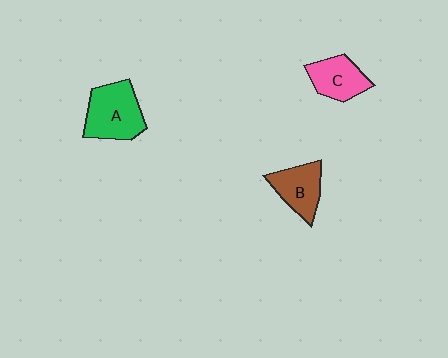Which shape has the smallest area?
Shape C (pink).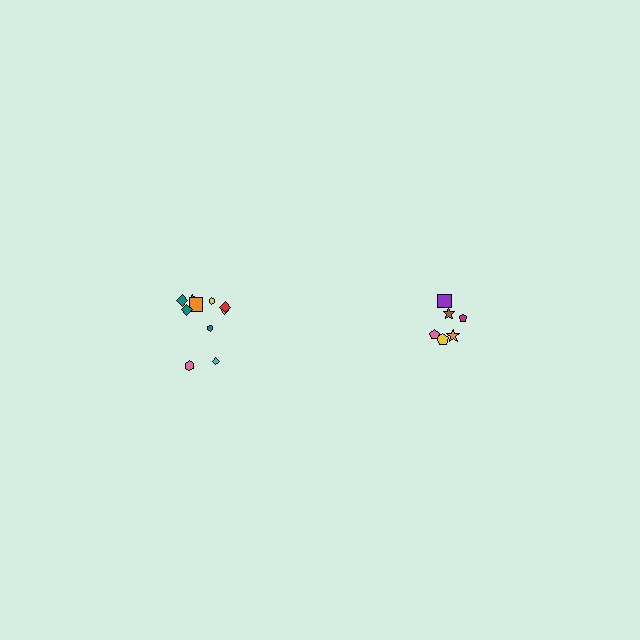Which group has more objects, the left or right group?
The left group.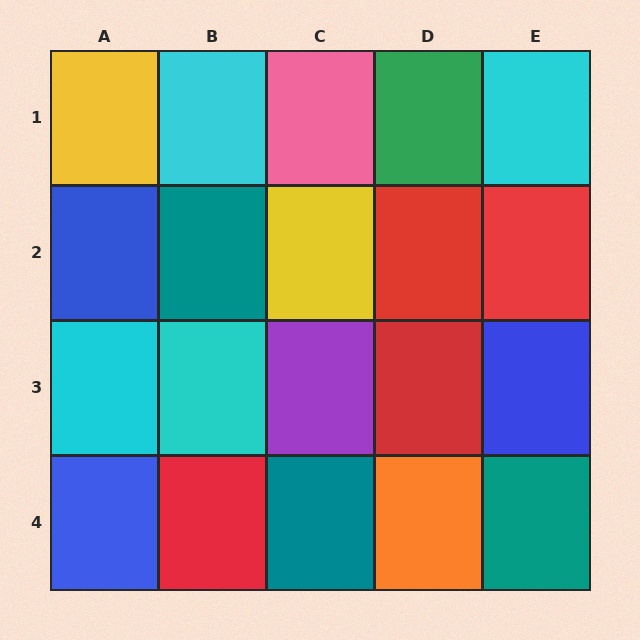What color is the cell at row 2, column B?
Teal.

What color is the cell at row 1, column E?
Cyan.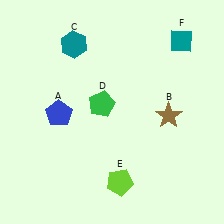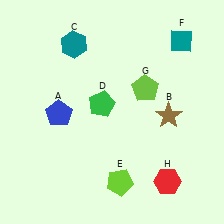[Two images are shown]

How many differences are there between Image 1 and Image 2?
There are 2 differences between the two images.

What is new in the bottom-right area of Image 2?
A red hexagon (H) was added in the bottom-right area of Image 2.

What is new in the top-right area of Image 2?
A lime pentagon (G) was added in the top-right area of Image 2.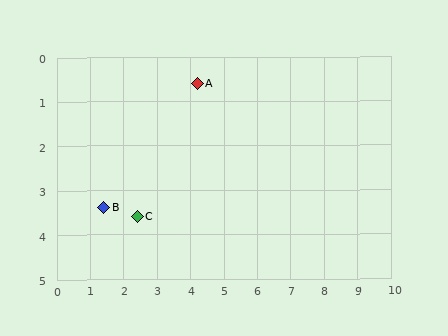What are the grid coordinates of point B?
Point B is at approximately (1.4, 3.4).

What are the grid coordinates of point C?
Point C is at approximately (2.4, 3.6).